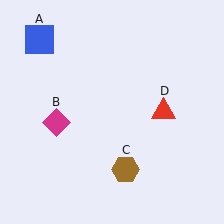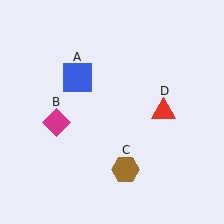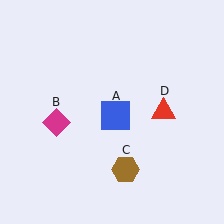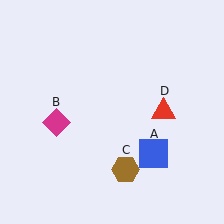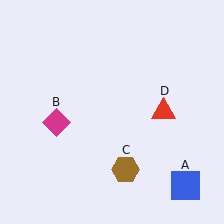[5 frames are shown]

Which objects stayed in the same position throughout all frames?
Magenta diamond (object B) and brown hexagon (object C) and red triangle (object D) remained stationary.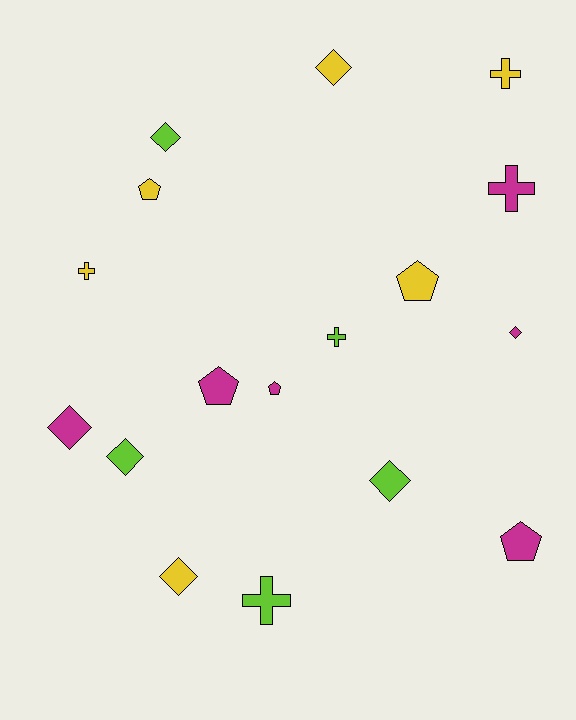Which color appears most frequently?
Magenta, with 6 objects.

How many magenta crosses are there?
There is 1 magenta cross.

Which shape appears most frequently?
Diamond, with 7 objects.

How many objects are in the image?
There are 17 objects.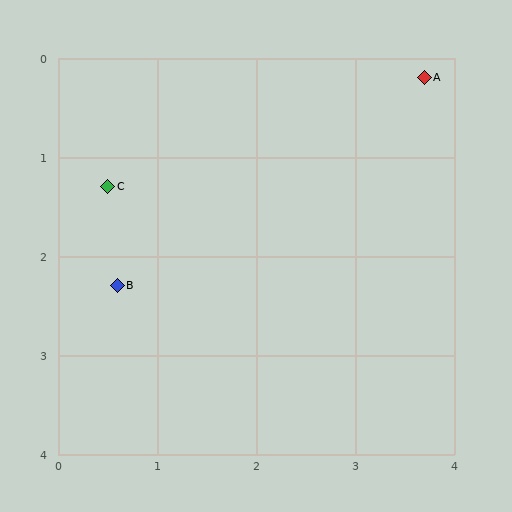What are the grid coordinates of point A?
Point A is at approximately (3.7, 0.2).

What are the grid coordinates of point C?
Point C is at approximately (0.5, 1.3).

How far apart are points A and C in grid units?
Points A and C are about 3.4 grid units apart.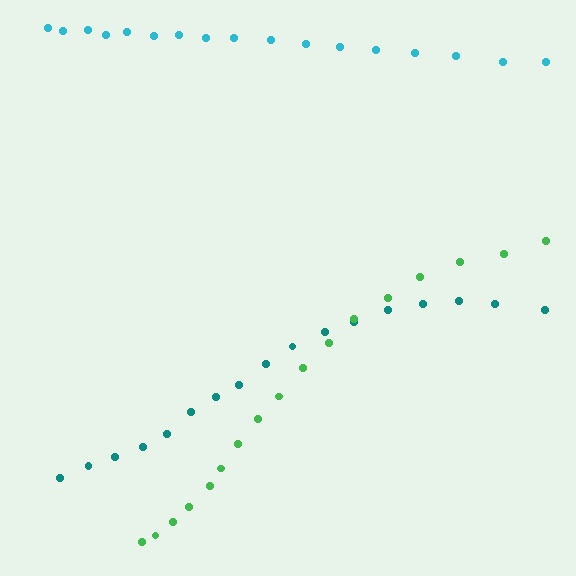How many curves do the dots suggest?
There are 3 distinct paths.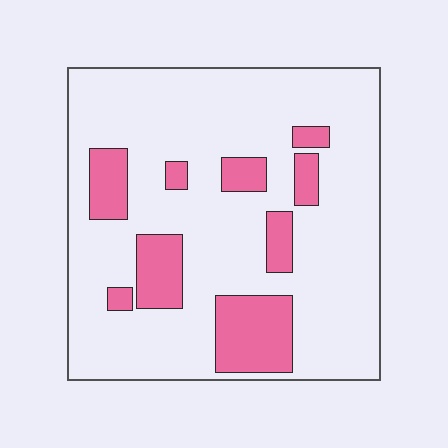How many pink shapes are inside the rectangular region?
9.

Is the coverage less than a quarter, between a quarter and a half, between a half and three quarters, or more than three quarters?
Less than a quarter.